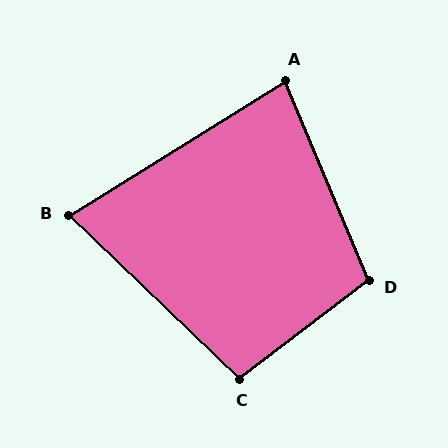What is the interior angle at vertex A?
Approximately 81 degrees (acute).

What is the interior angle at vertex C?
Approximately 99 degrees (obtuse).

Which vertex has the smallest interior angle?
B, at approximately 76 degrees.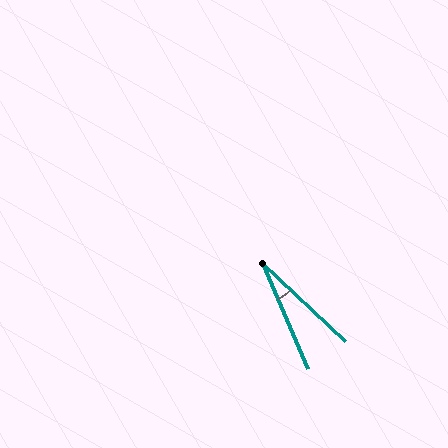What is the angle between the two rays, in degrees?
Approximately 23 degrees.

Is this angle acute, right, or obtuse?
It is acute.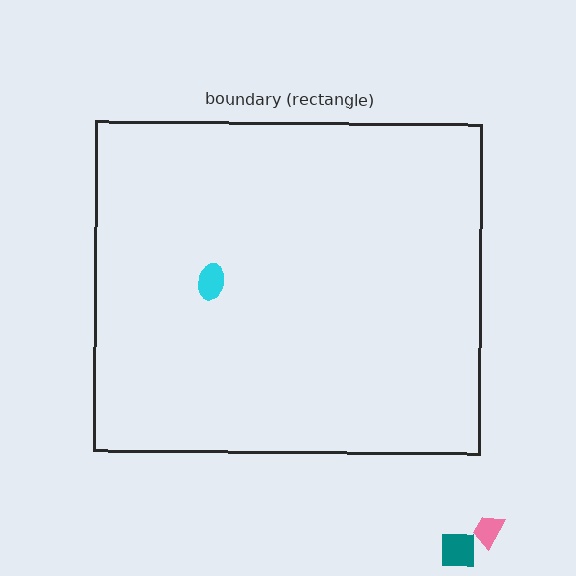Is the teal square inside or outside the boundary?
Outside.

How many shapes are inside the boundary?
1 inside, 2 outside.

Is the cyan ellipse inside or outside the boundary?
Inside.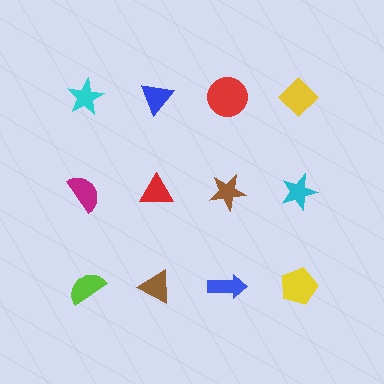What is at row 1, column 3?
A red circle.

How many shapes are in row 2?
4 shapes.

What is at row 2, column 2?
A red triangle.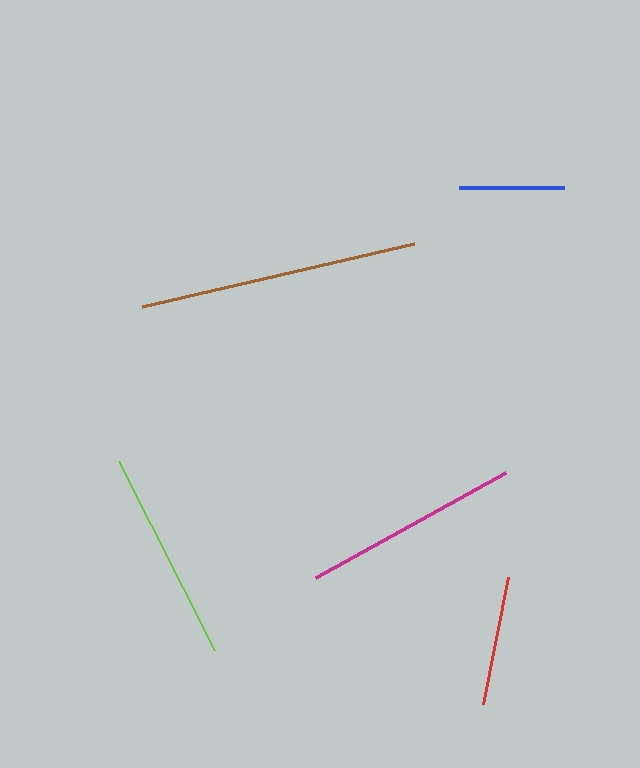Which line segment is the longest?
The brown line is the longest at approximately 279 pixels.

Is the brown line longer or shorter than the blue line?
The brown line is longer than the blue line.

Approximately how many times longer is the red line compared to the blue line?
The red line is approximately 1.2 times the length of the blue line.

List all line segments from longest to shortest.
From longest to shortest: brown, magenta, lime, red, blue.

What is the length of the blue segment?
The blue segment is approximately 105 pixels long.